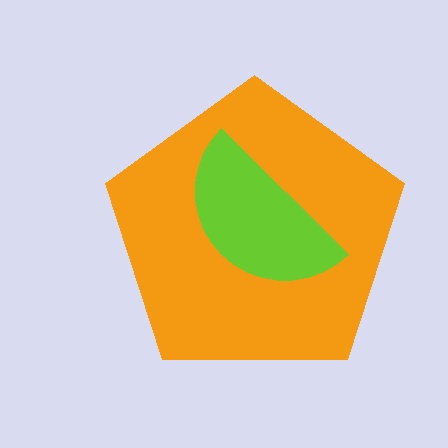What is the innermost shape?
The lime semicircle.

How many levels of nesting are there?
2.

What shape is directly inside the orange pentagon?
The lime semicircle.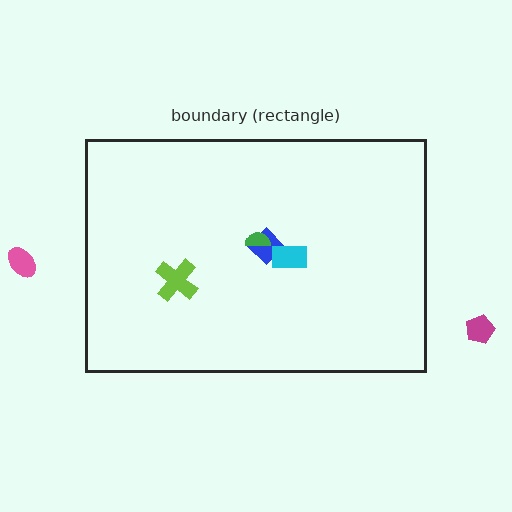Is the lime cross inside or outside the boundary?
Inside.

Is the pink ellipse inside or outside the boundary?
Outside.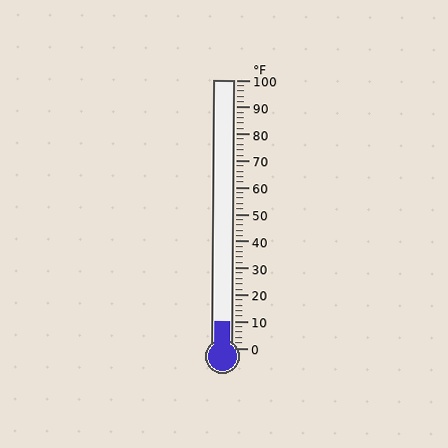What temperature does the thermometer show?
The thermometer shows approximately 10°F.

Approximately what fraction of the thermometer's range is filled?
The thermometer is filled to approximately 10% of its range.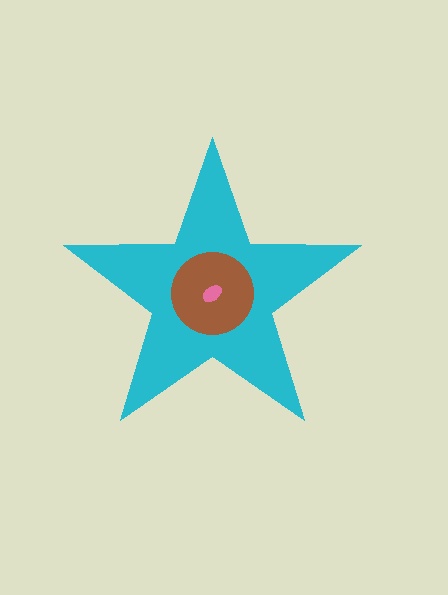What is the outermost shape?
The cyan star.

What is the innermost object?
The pink ellipse.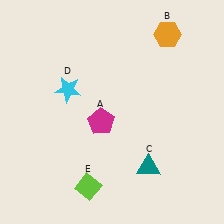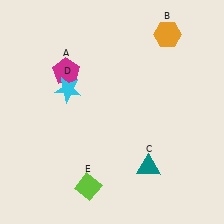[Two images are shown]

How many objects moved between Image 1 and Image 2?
1 object moved between the two images.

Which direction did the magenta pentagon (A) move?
The magenta pentagon (A) moved up.